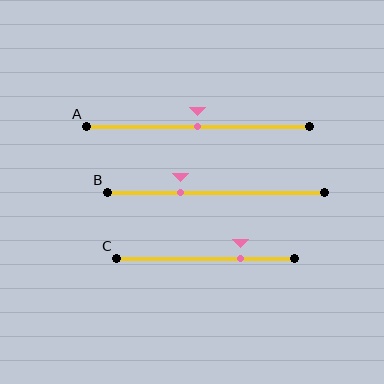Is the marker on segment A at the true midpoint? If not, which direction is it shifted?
Yes, the marker on segment A is at the true midpoint.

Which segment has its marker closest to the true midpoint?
Segment A has its marker closest to the true midpoint.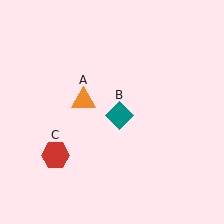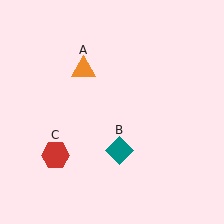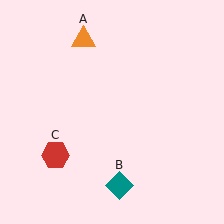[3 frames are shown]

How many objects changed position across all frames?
2 objects changed position: orange triangle (object A), teal diamond (object B).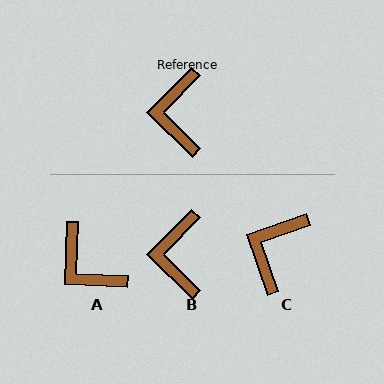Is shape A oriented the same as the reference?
No, it is off by about 42 degrees.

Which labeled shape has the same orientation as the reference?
B.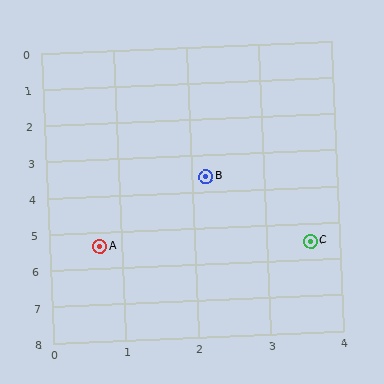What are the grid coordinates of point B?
Point B is at approximately (2.2, 3.6).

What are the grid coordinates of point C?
Point C is at approximately (3.6, 5.5).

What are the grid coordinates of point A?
Point A is at approximately (0.7, 5.4).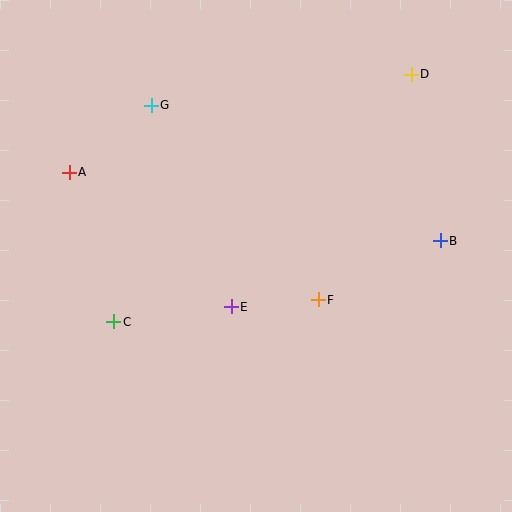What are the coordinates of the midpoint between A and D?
The midpoint between A and D is at (240, 123).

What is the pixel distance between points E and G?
The distance between E and G is 217 pixels.